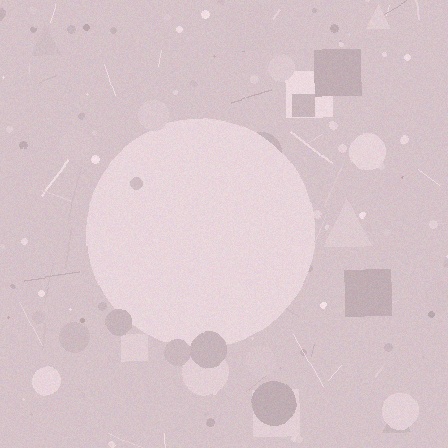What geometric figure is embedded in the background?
A circle is embedded in the background.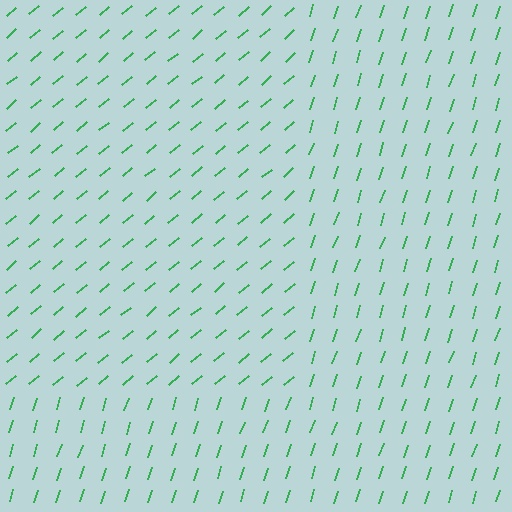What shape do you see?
I see a rectangle.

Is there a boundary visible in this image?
Yes, there is a texture boundary formed by a change in line orientation.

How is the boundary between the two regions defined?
The boundary is defined purely by a change in line orientation (approximately 32 degrees difference). All lines are the same color and thickness.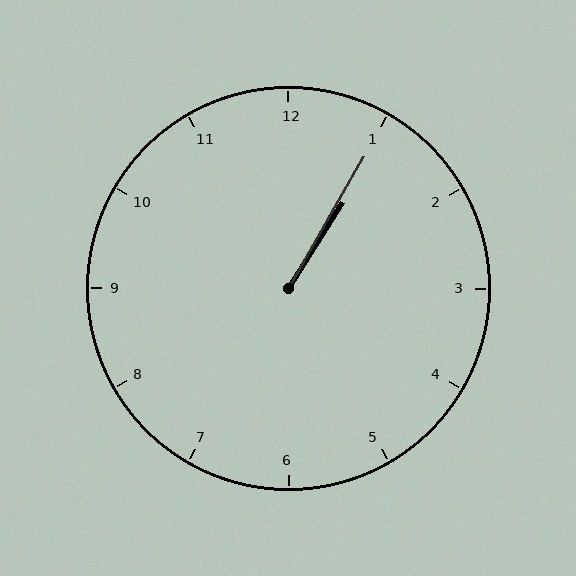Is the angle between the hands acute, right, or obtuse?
It is acute.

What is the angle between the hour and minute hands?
Approximately 2 degrees.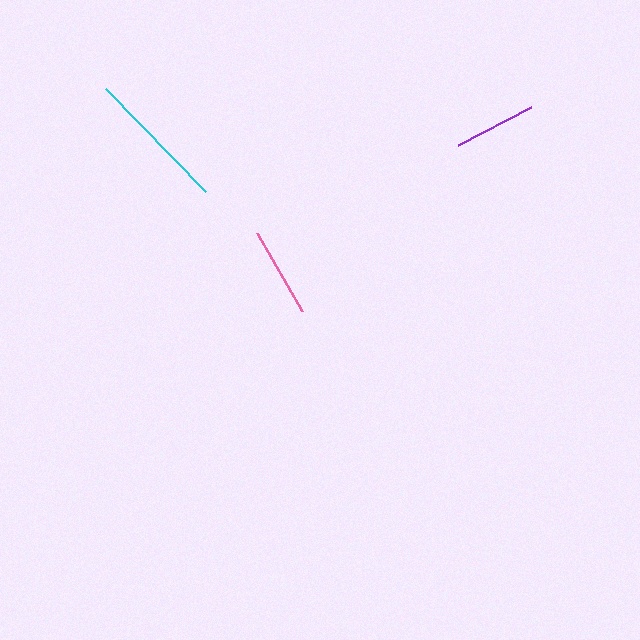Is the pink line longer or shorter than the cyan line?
The cyan line is longer than the pink line.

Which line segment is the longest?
The cyan line is the longest at approximately 144 pixels.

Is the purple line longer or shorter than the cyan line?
The cyan line is longer than the purple line.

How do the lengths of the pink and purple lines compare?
The pink and purple lines are approximately the same length.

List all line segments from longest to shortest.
From longest to shortest: cyan, pink, purple.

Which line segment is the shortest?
The purple line is the shortest at approximately 83 pixels.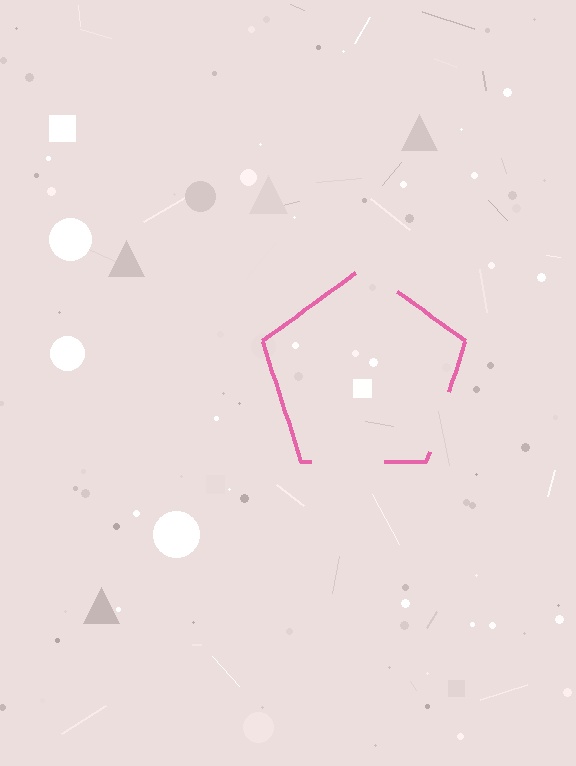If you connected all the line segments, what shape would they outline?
They would outline a pentagon.